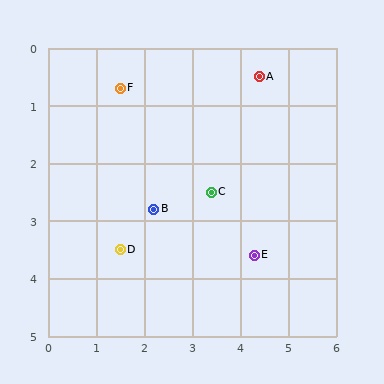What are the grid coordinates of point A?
Point A is at approximately (4.4, 0.5).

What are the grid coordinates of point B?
Point B is at approximately (2.2, 2.8).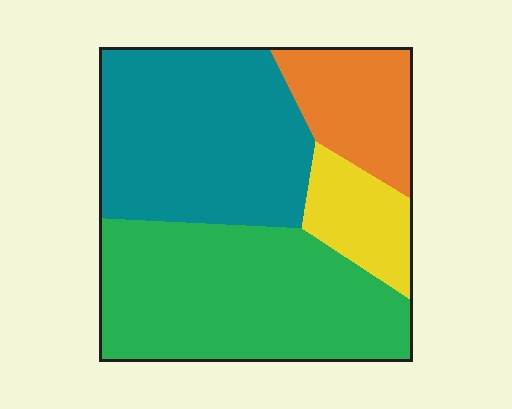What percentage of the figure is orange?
Orange covers roughly 15% of the figure.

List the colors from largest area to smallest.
From largest to smallest: green, teal, orange, yellow.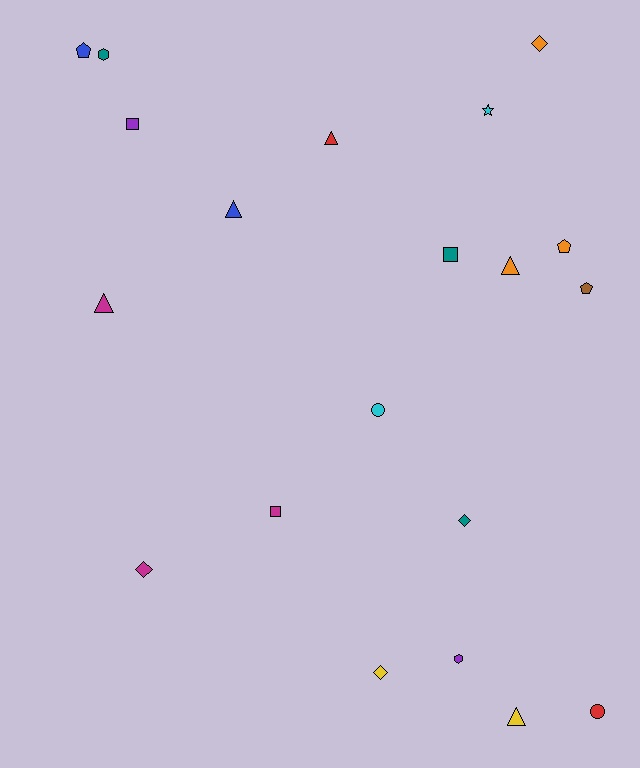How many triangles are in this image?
There are 5 triangles.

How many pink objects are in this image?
There are no pink objects.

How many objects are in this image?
There are 20 objects.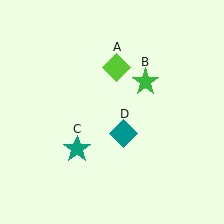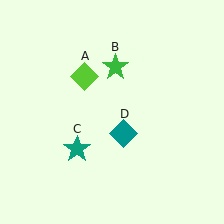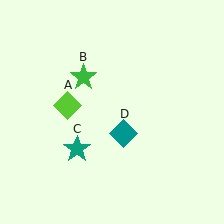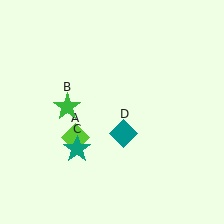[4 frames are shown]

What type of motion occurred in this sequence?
The lime diamond (object A), green star (object B) rotated counterclockwise around the center of the scene.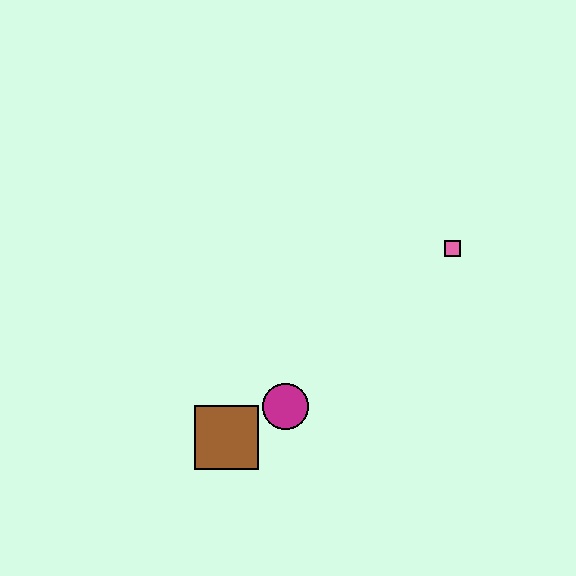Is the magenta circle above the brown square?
Yes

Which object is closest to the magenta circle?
The brown square is closest to the magenta circle.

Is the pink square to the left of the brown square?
No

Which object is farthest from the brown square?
The pink square is farthest from the brown square.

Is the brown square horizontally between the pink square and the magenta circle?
No